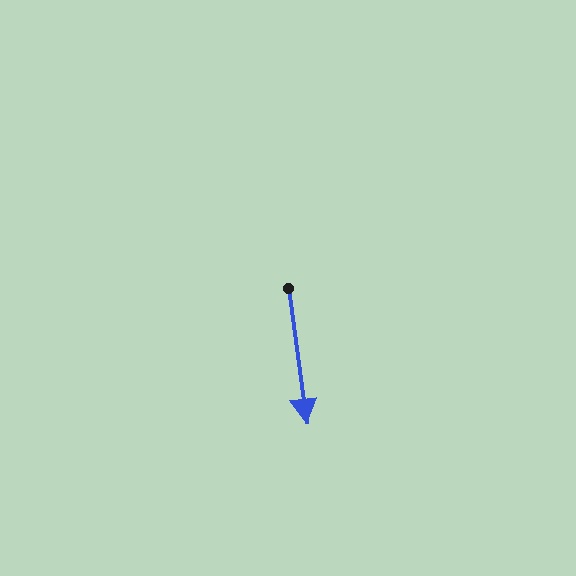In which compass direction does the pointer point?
South.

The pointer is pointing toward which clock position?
Roughly 6 o'clock.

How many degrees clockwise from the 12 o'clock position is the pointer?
Approximately 172 degrees.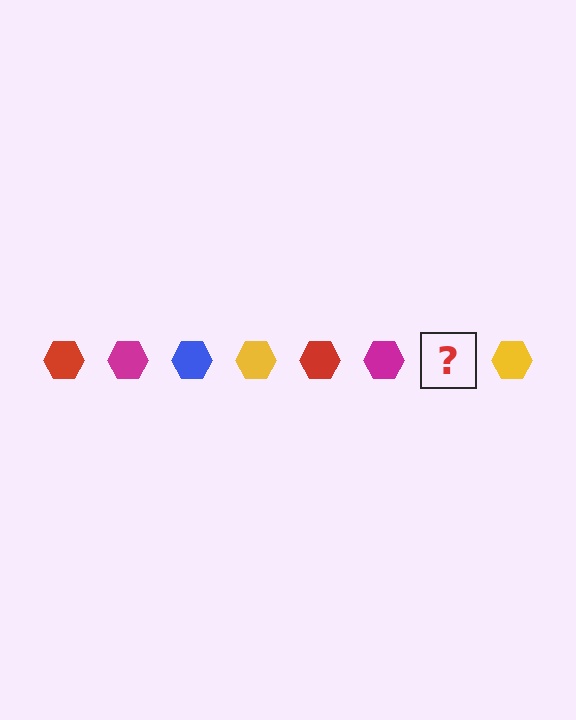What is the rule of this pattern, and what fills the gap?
The rule is that the pattern cycles through red, magenta, blue, yellow hexagons. The gap should be filled with a blue hexagon.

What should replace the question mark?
The question mark should be replaced with a blue hexagon.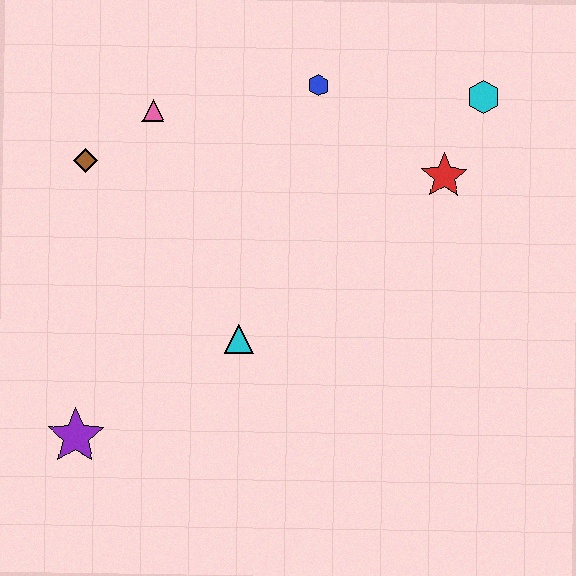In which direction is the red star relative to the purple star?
The red star is to the right of the purple star.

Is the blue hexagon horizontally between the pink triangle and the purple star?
No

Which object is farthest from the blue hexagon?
The purple star is farthest from the blue hexagon.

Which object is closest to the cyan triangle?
The purple star is closest to the cyan triangle.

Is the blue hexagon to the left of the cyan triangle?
No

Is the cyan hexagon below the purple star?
No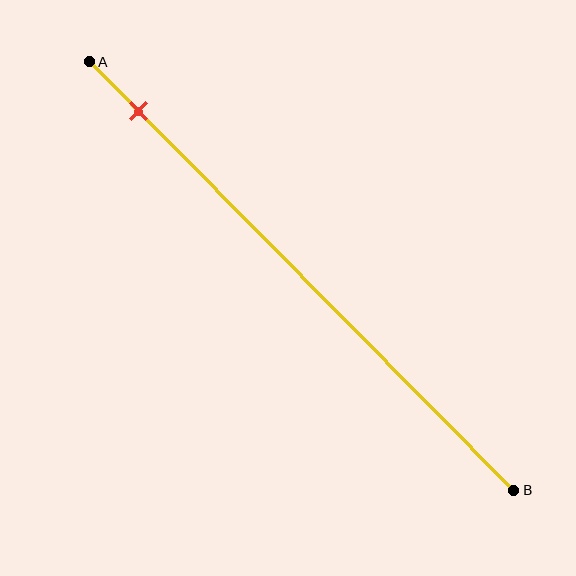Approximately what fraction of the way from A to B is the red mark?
The red mark is approximately 10% of the way from A to B.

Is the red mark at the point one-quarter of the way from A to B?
No, the mark is at about 10% from A, not at the 25% one-quarter point.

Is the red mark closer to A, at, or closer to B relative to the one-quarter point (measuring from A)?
The red mark is closer to point A than the one-quarter point of segment AB.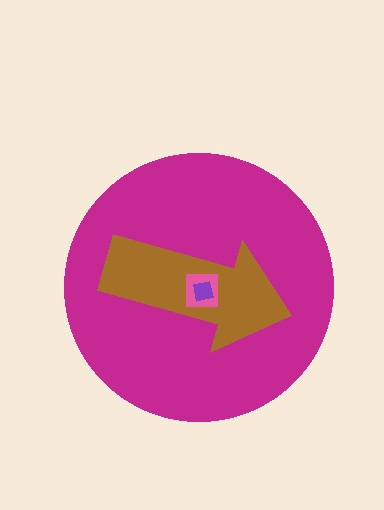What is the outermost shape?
The magenta circle.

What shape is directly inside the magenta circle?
The brown arrow.